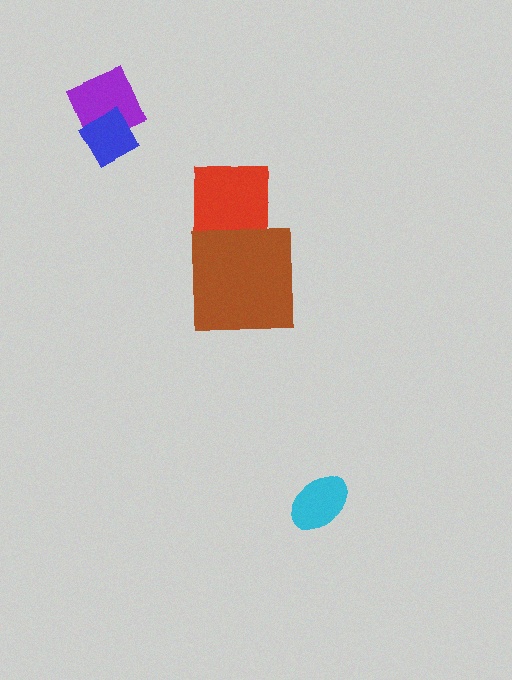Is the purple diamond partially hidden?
Yes, it is partially covered by another shape.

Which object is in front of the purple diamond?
The blue diamond is in front of the purple diamond.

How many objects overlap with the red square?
0 objects overlap with the red square.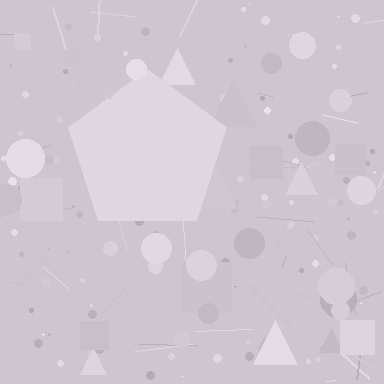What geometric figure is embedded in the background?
A pentagon is embedded in the background.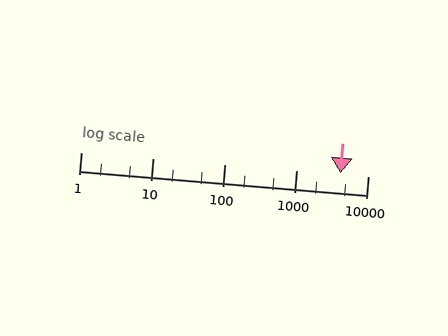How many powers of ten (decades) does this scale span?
The scale spans 4 decades, from 1 to 10000.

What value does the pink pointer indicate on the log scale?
The pointer indicates approximately 4100.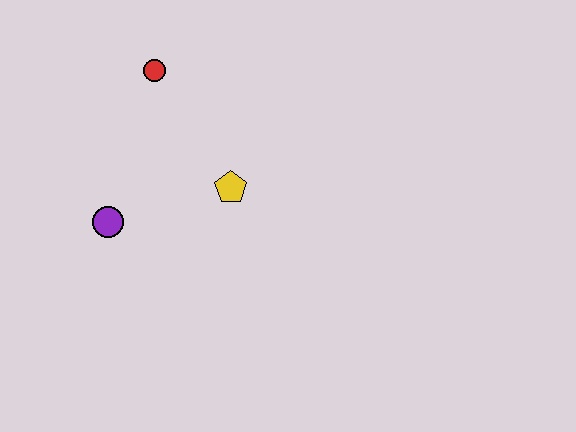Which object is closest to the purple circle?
The yellow pentagon is closest to the purple circle.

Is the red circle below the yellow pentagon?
No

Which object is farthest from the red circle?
The purple circle is farthest from the red circle.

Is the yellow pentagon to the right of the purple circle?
Yes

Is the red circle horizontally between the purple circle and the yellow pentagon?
Yes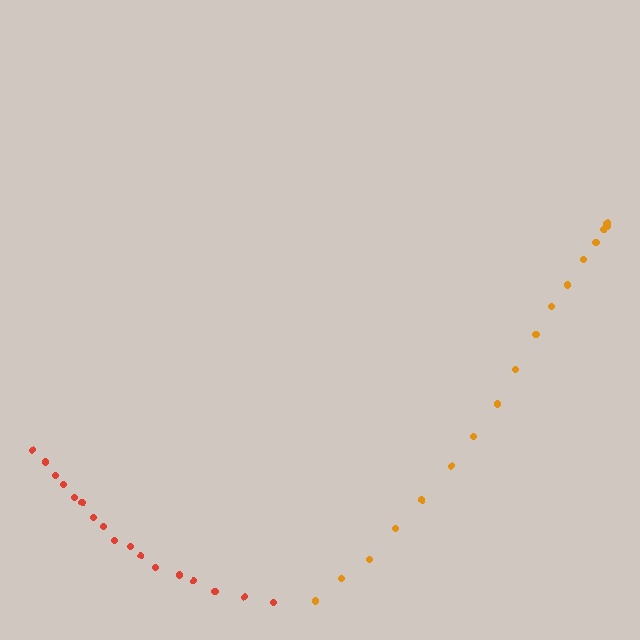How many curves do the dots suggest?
There are 2 distinct paths.